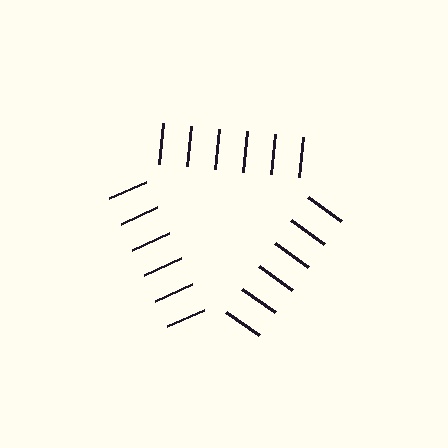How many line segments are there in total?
18 — 6 along each of the 3 edges.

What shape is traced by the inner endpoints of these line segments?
An illusory triangle — the line segments terminate on its edges but no continuous stroke is drawn.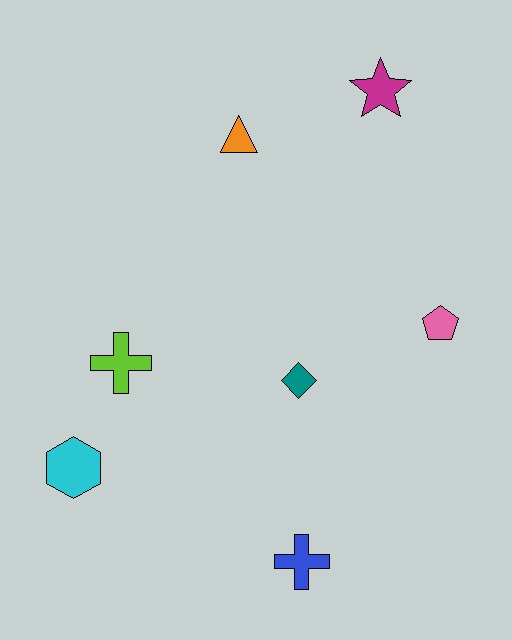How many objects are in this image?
There are 7 objects.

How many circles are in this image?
There are no circles.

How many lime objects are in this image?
There is 1 lime object.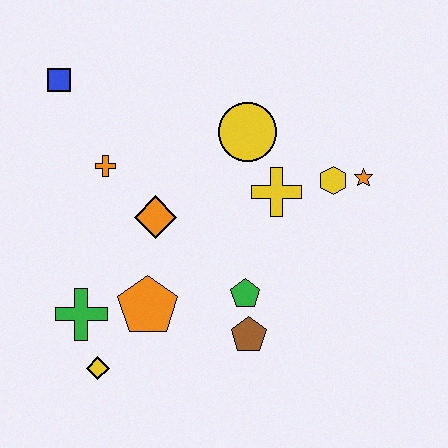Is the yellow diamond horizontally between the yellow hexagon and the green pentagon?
No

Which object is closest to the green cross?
The yellow diamond is closest to the green cross.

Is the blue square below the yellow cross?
No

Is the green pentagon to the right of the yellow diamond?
Yes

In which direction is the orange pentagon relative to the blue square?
The orange pentagon is below the blue square.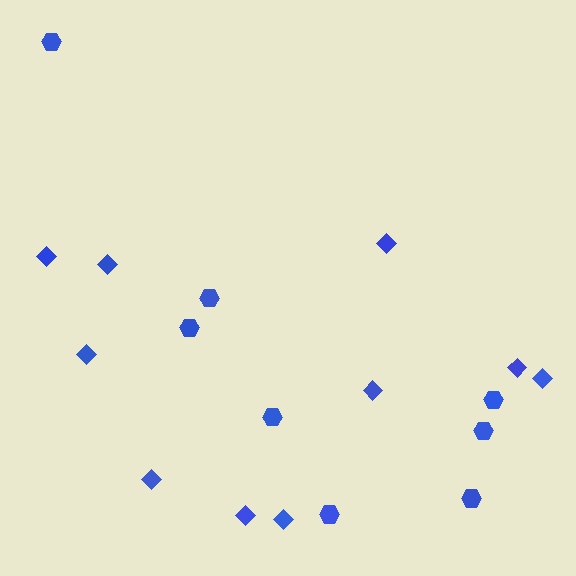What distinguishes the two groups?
There are 2 groups: one group of hexagons (8) and one group of diamonds (10).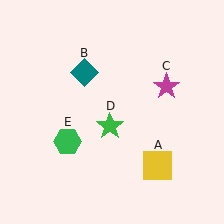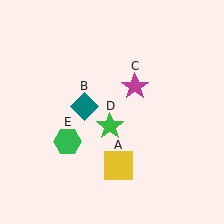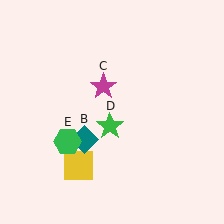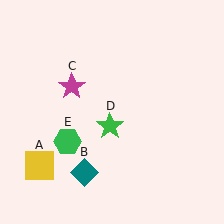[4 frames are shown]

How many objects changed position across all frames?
3 objects changed position: yellow square (object A), teal diamond (object B), magenta star (object C).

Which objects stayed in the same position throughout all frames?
Green star (object D) and green hexagon (object E) remained stationary.